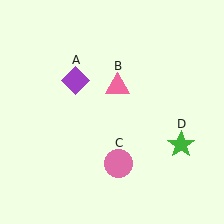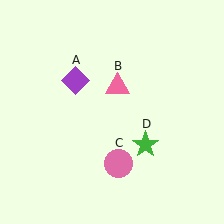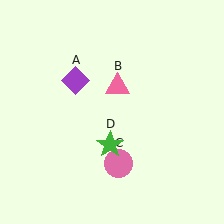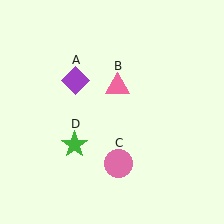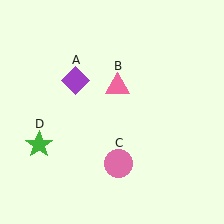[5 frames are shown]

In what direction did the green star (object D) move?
The green star (object D) moved left.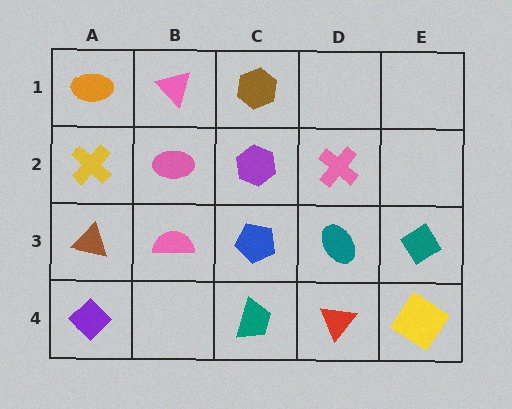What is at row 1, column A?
An orange ellipse.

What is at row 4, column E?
A yellow diamond.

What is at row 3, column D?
A teal ellipse.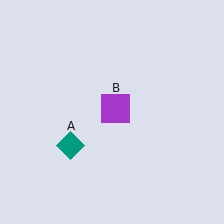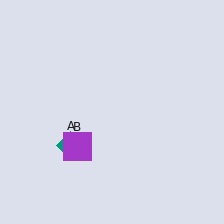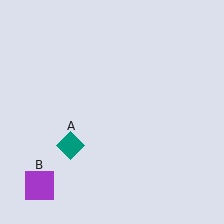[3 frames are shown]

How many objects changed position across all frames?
1 object changed position: purple square (object B).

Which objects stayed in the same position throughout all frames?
Teal diamond (object A) remained stationary.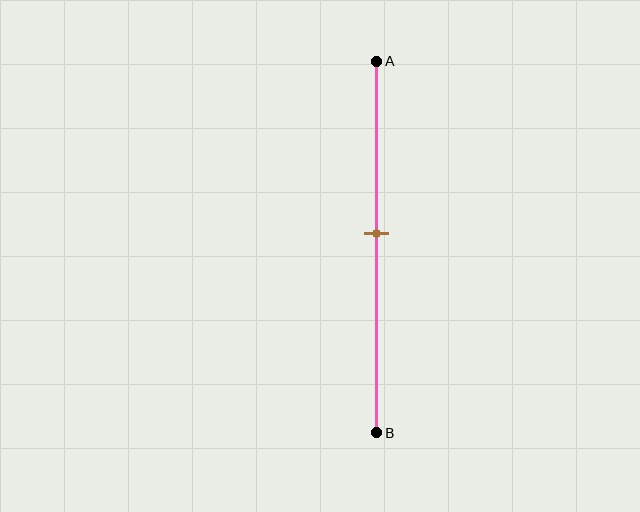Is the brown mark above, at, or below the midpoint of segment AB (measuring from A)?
The brown mark is above the midpoint of segment AB.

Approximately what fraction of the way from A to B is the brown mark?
The brown mark is approximately 45% of the way from A to B.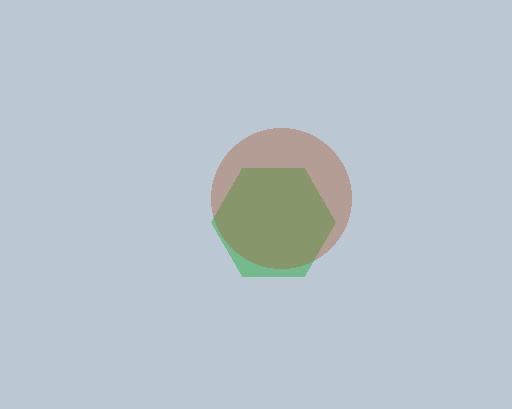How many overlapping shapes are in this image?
There are 2 overlapping shapes in the image.